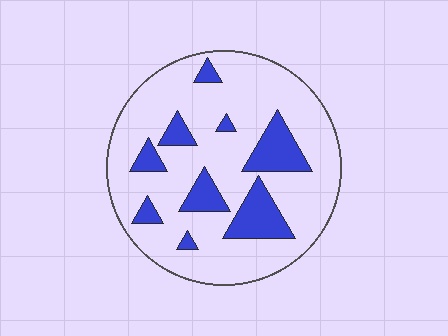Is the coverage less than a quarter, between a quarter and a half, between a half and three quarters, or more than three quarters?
Less than a quarter.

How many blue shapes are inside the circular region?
9.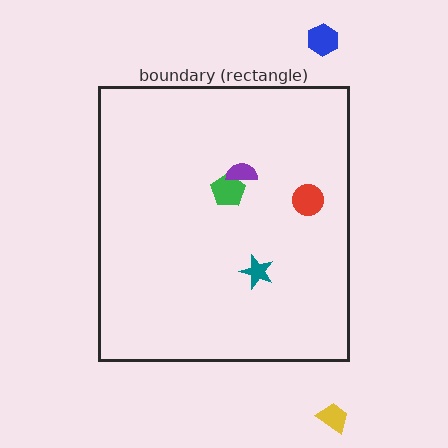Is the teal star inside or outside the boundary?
Inside.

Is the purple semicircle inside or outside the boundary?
Inside.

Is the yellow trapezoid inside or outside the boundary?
Outside.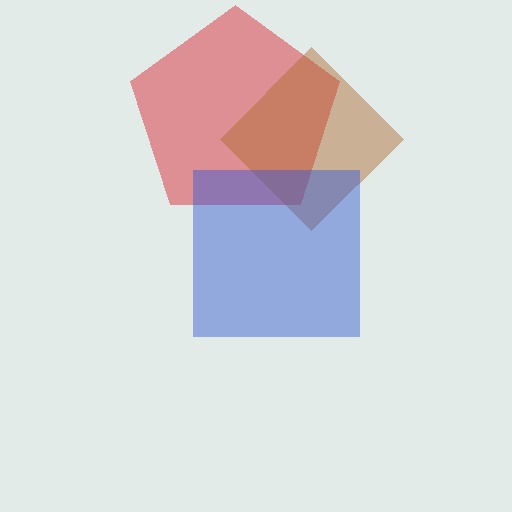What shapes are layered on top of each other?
The layered shapes are: a red pentagon, a brown diamond, a blue square.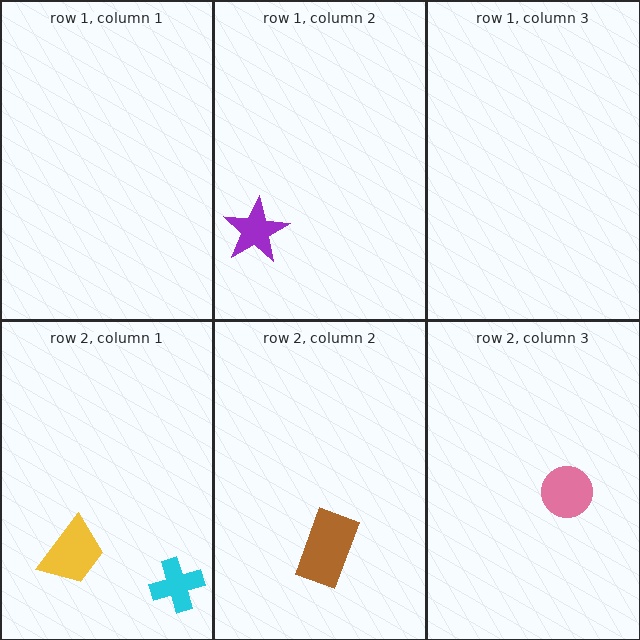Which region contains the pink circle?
The row 2, column 3 region.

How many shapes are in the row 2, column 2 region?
1.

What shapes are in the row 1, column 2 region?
The purple star.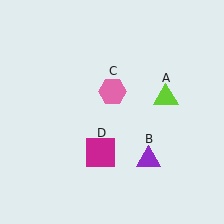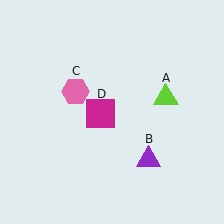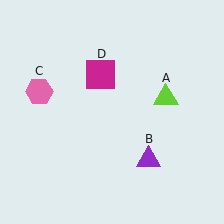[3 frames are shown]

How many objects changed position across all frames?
2 objects changed position: pink hexagon (object C), magenta square (object D).